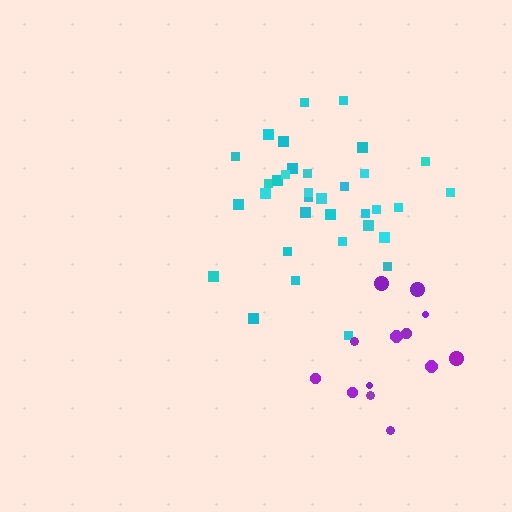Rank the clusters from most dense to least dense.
cyan, purple.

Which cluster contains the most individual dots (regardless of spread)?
Cyan (34).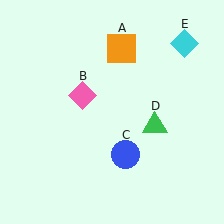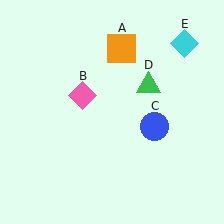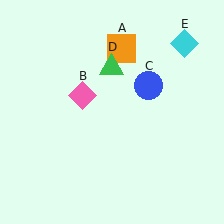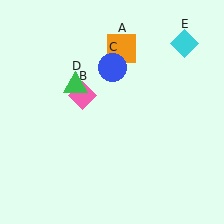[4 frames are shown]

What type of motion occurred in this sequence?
The blue circle (object C), green triangle (object D) rotated counterclockwise around the center of the scene.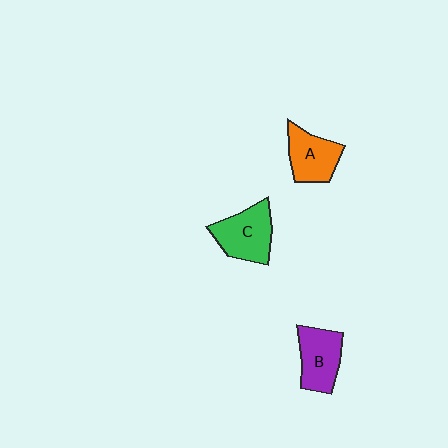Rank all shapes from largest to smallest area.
From largest to smallest: C (green), B (purple), A (orange).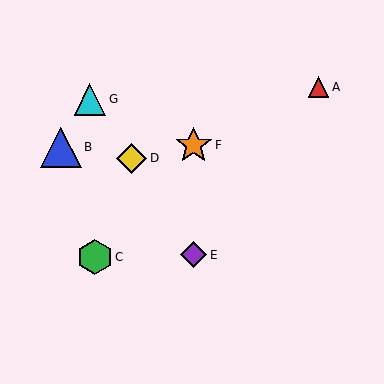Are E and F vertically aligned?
Yes, both are at x≈194.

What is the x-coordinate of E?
Object E is at x≈194.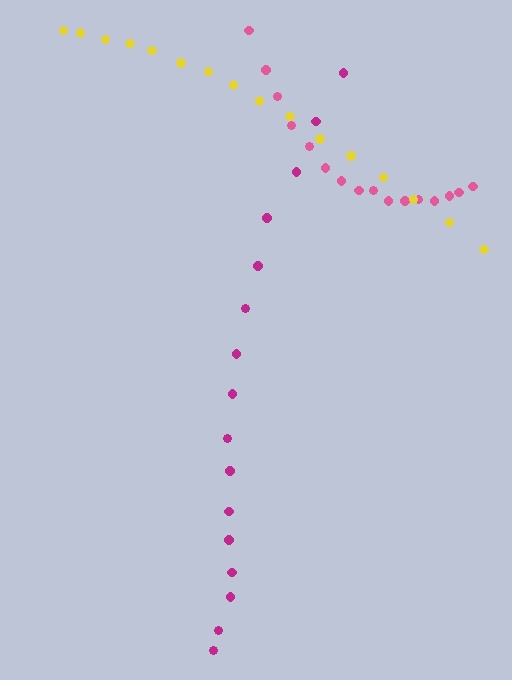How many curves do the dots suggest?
There are 3 distinct paths.